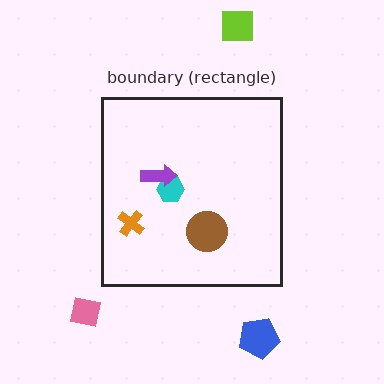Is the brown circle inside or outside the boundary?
Inside.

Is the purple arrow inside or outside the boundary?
Inside.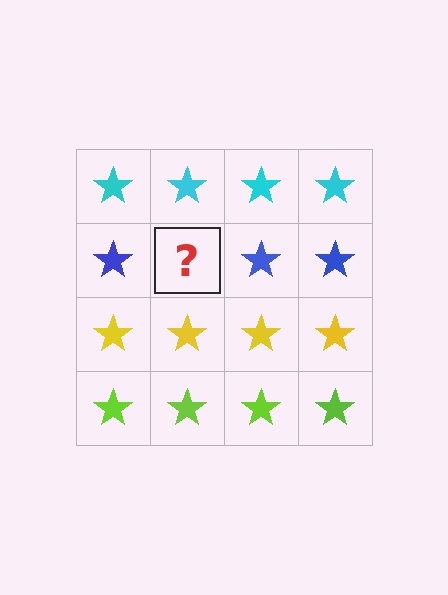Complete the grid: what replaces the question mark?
The question mark should be replaced with a blue star.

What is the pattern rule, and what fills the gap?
The rule is that each row has a consistent color. The gap should be filled with a blue star.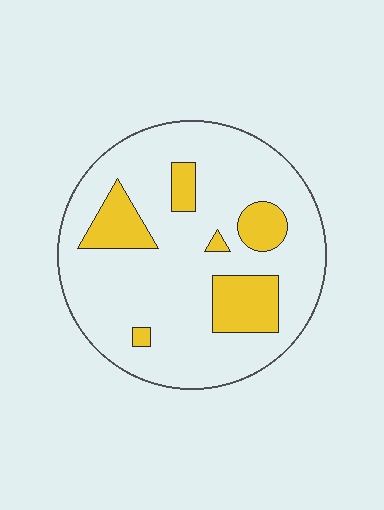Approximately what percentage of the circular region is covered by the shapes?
Approximately 20%.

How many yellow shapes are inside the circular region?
6.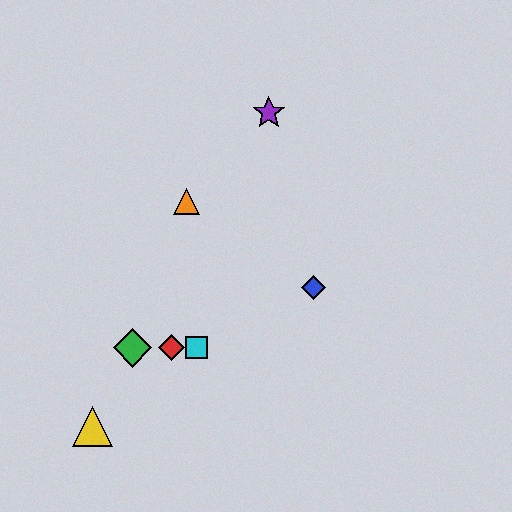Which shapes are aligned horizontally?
The red diamond, the green diamond, the cyan square are aligned horizontally.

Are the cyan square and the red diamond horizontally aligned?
Yes, both are at y≈348.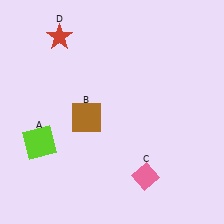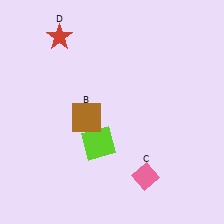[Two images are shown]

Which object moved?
The lime square (A) moved right.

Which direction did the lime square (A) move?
The lime square (A) moved right.